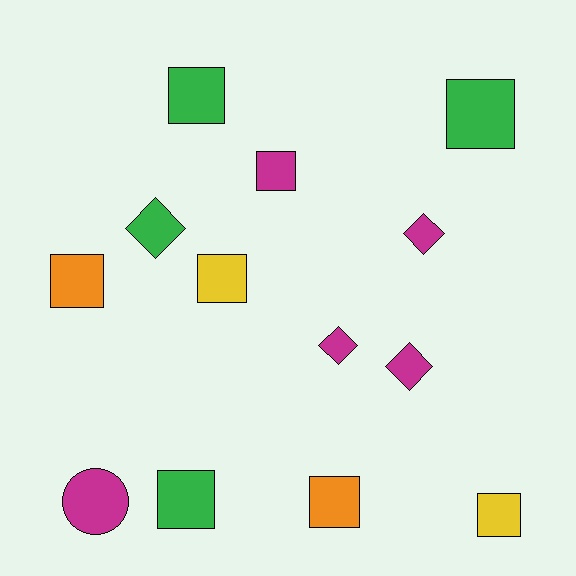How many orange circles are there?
There are no orange circles.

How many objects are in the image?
There are 13 objects.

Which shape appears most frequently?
Square, with 8 objects.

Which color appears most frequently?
Magenta, with 5 objects.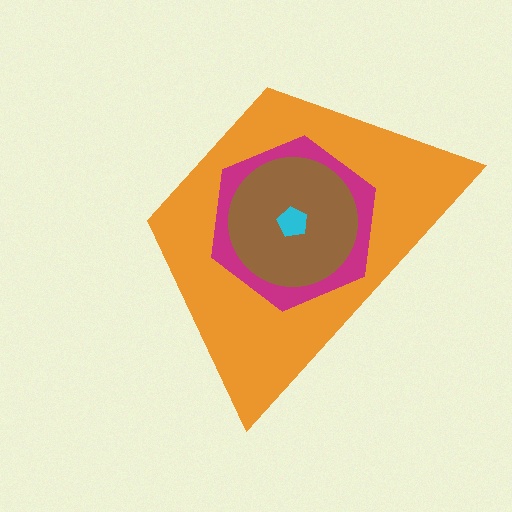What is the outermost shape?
The orange trapezoid.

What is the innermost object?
The cyan pentagon.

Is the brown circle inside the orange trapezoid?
Yes.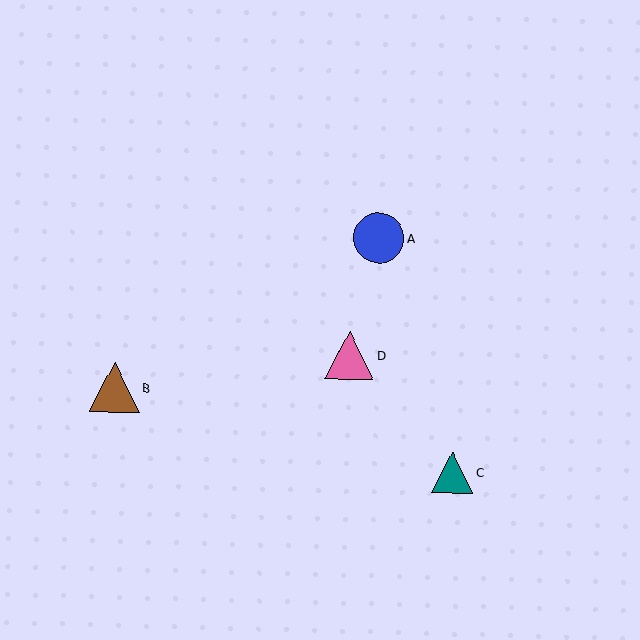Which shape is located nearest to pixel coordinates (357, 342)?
The pink triangle (labeled D) at (350, 355) is nearest to that location.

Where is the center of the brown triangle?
The center of the brown triangle is at (114, 387).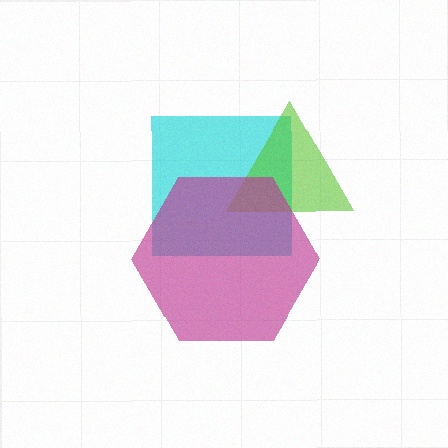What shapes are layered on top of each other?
The layered shapes are: a cyan square, a lime triangle, a magenta hexagon.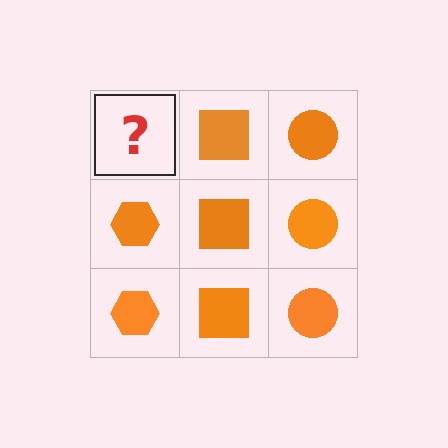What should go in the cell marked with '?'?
The missing cell should contain an orange hexagon.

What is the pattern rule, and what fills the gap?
The rule is that each column has a consistent shape. The gap should be filled with an orange hexagon.